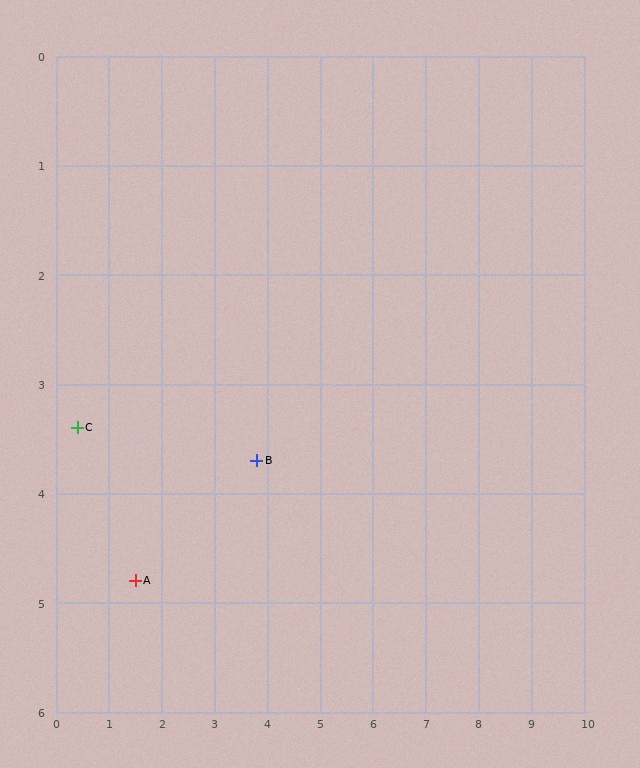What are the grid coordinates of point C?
Point C is at approximately (0.4, 3.4).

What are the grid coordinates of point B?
Point B is at approximately (3.8, 3.7).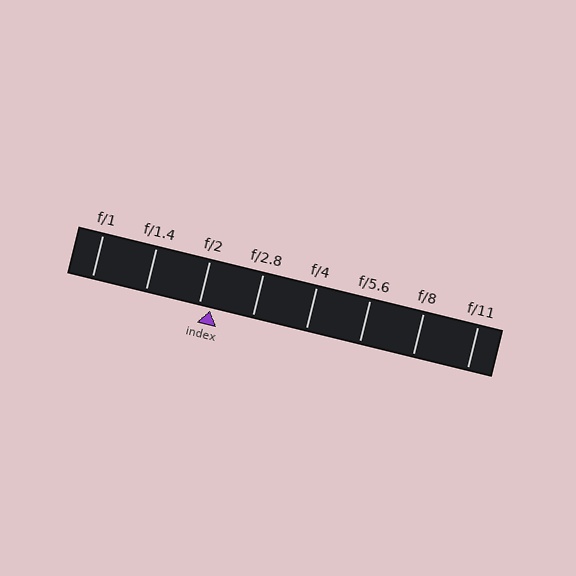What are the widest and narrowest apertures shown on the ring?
The widest aperture shown is f/1 and the narrowest is f/11.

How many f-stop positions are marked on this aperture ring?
There are 8 f-stop positions marked.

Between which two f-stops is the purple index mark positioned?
The index mark is between f/2 and f/2.8.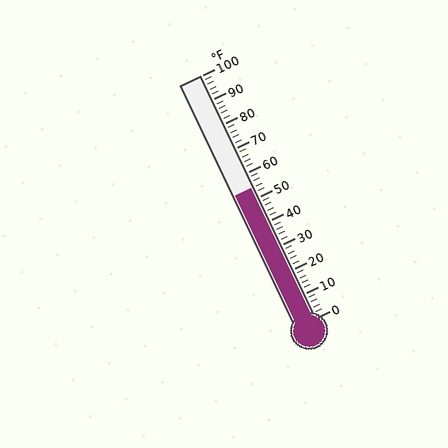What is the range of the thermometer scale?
The thermometer scale ranges from 0°F to 100°F.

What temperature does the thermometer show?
The thermometer shows approximately 54°F.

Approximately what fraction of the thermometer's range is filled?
The thermometer is filled to approximately 55% of its range.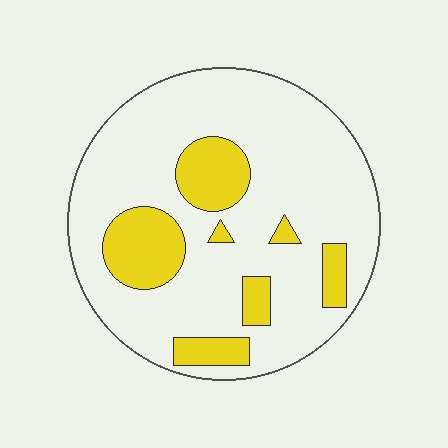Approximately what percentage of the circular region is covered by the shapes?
Approximately 20%.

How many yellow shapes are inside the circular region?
7.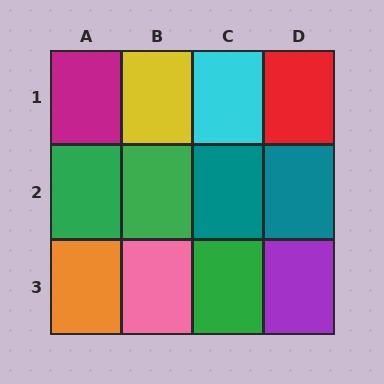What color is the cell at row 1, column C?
Cyan.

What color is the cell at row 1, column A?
Magenta.